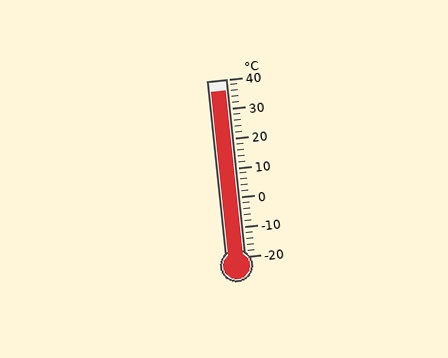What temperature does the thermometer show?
The thermometer shows approximately 36°C.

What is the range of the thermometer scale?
The thermometer scale ranges from -20°C to 40°C.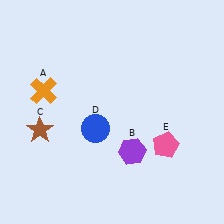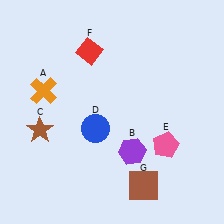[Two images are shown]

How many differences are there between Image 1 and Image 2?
There are 2 differences between the two images.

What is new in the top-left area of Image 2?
A red diamond (F) was added in the top-left area of Image 2.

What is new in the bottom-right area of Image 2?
A brown square (G) was added in the bottom-right area of Image 2.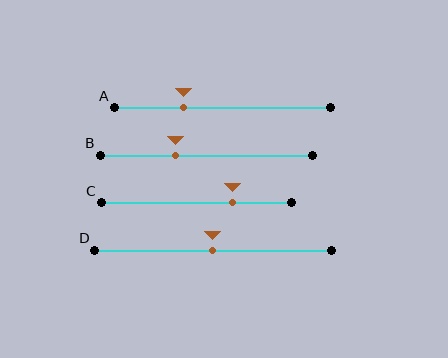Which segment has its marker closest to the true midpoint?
Segment D has its marker closest to the true midpoint.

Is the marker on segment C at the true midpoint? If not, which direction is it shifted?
No, the marker on segment C is shifted to the right by about 19% of the segment length.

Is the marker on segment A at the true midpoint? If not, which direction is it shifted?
No, the marker on segment A is shifted to the left by about 18% of the segment length.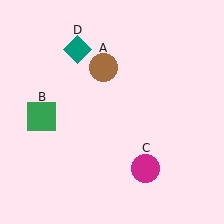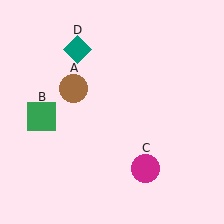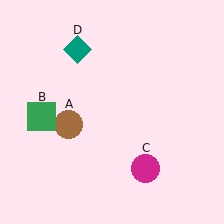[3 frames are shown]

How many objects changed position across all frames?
1 object changed position: brown circle (object A).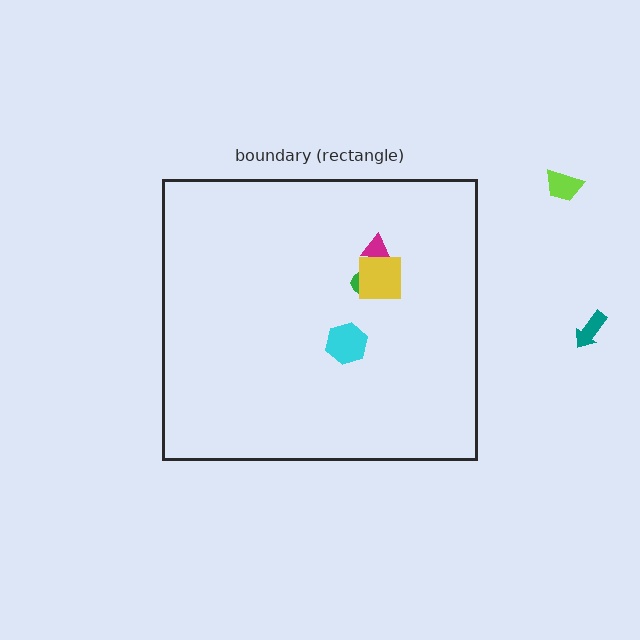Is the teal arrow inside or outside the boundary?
Outside.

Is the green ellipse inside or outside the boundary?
Inside.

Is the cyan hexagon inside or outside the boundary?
Inside.